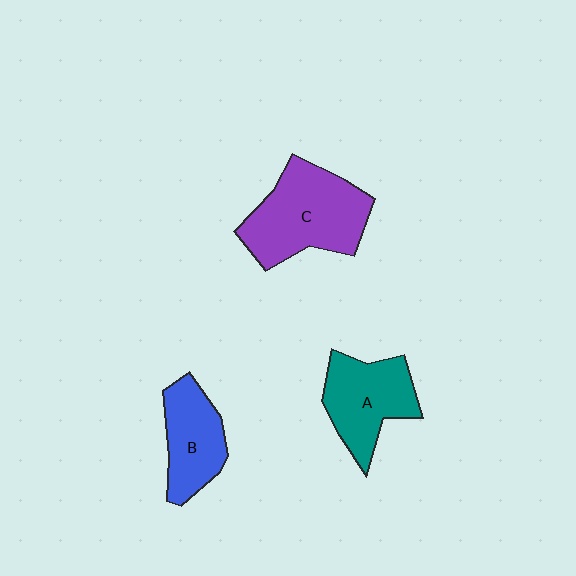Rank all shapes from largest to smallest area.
From largest to smallest: C (purple), A (teal), B (blue).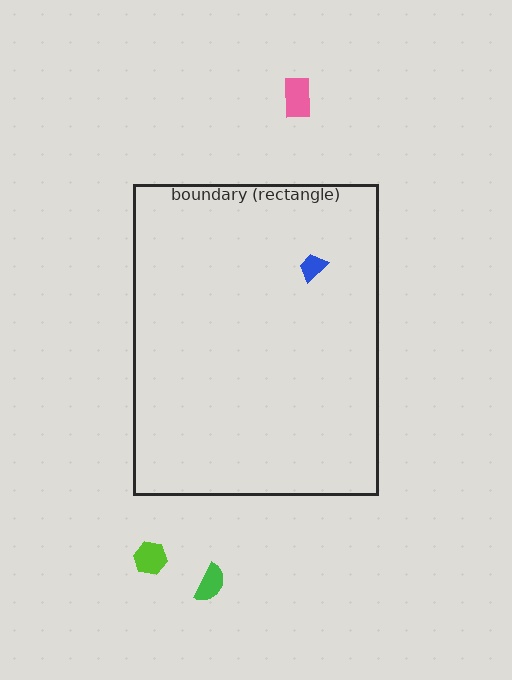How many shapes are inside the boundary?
1 inside, 3 outside.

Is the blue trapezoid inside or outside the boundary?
Inside.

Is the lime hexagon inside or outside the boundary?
Outside.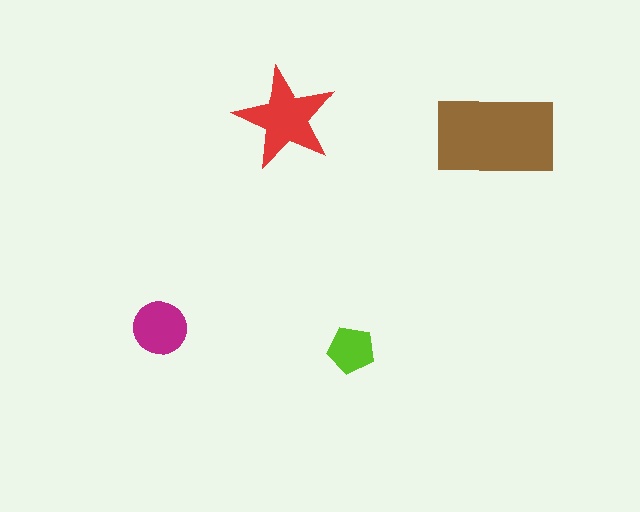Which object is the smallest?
The lime pentagon.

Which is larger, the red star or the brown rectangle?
The brown rectangle.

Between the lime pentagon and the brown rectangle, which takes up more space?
The brown rectangle.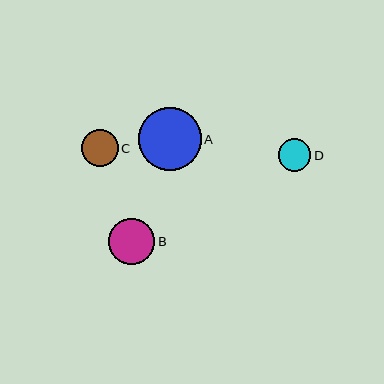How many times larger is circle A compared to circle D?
Circle A is approximately 1.9 times the size of circle D.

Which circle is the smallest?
Circle D is the smallest with a size of approximately 33 pixels.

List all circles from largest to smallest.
From largest to smallest: A, B, C, D.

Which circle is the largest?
Circle A is the largest with a size of approximately 63 pixels.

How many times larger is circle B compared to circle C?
Circle B is approximately 1.2 times the size of circle C.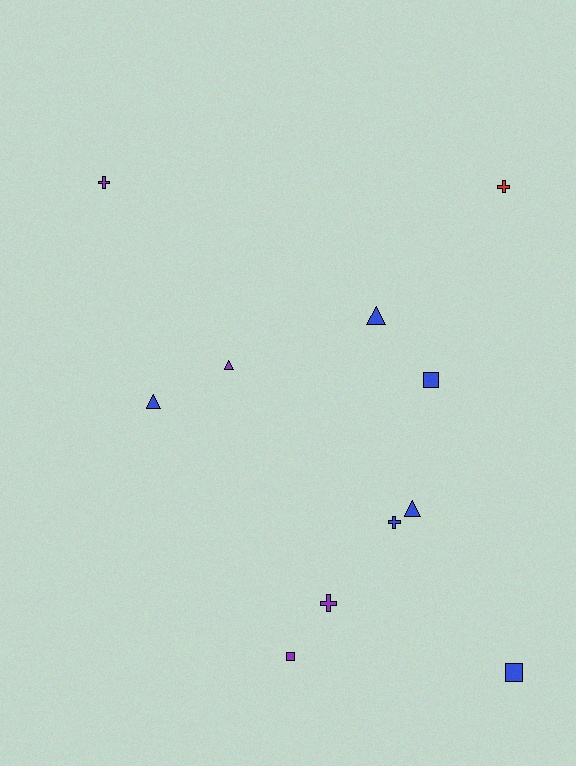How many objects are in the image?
There are 11 objects.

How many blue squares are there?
There are 2 blue squares.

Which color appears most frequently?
Blue, with 6 objects.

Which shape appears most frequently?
Triangle, with 4 objects.